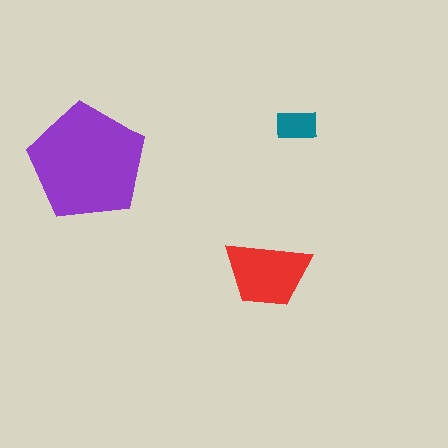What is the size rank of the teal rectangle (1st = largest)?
3rd.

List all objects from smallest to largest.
The teal rectangle, the red trapezoid, the purple pentagon.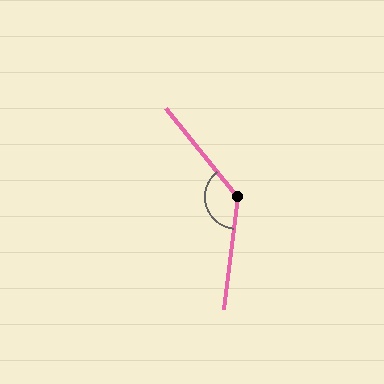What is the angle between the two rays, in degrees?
Approximately 134 degrees.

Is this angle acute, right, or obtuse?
It is obtuse.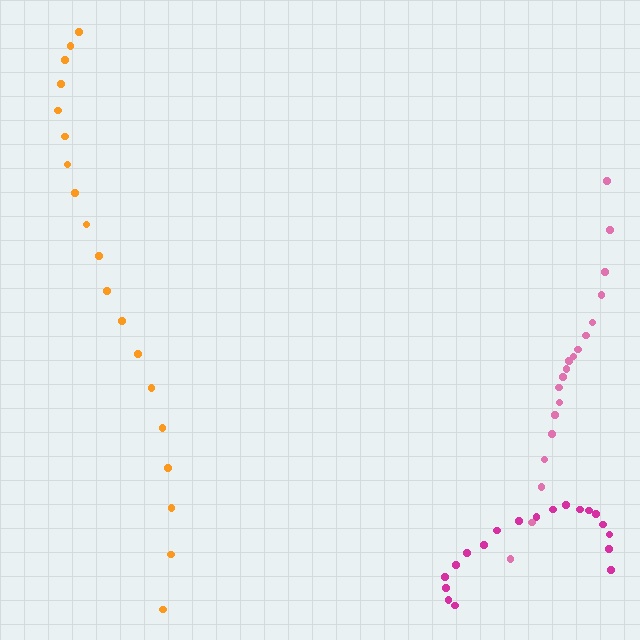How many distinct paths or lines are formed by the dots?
There are 3 distinct paths.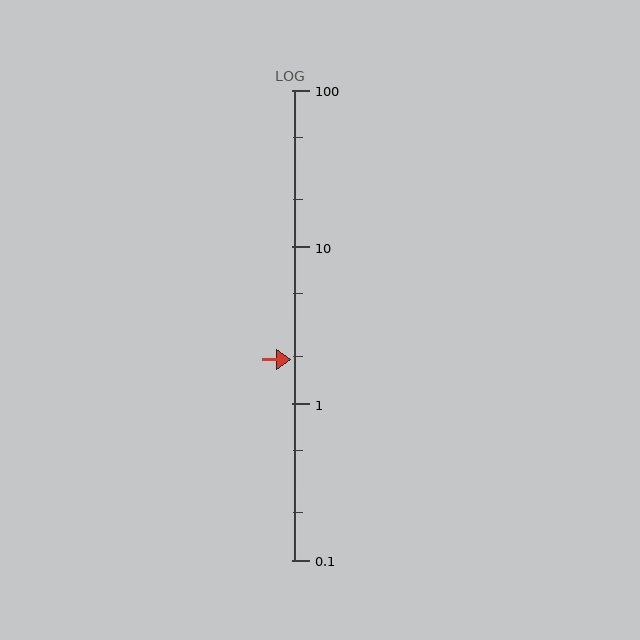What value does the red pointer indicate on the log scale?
The pointer indicates approximately 1.9.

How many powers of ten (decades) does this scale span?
The scale spans 3 decades, from 0.1 to 100.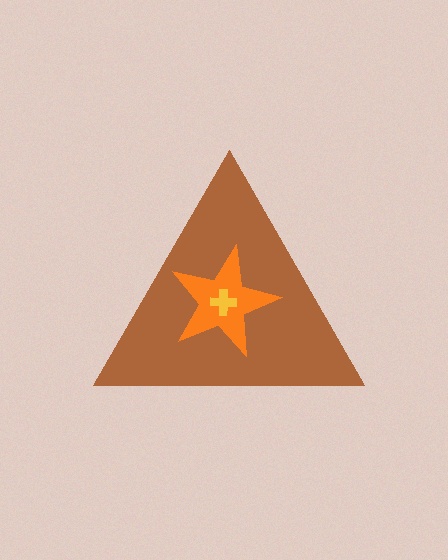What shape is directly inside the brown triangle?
The orange star.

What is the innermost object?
The yellow cross.